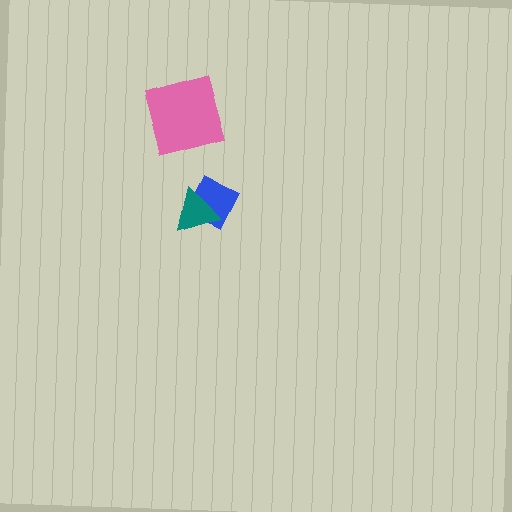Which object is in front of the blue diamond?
The teal triangle is in front of the blue diamond.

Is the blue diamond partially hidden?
Yes, it is partially covered by another shape.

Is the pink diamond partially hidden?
No, no other shape covers it.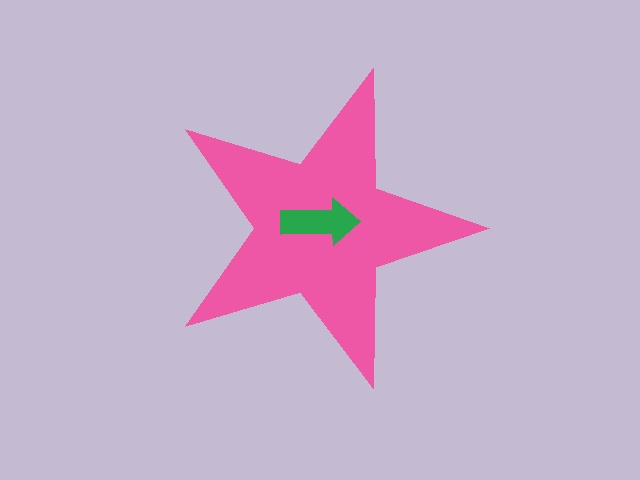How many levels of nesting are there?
2.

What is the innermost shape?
The green arrow.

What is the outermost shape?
The pink star.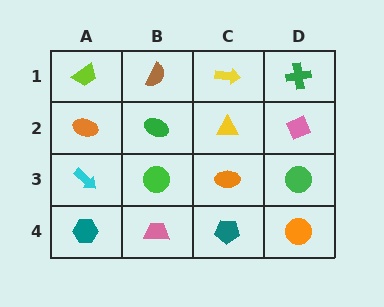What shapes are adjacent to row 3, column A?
An orange ellipse (row 2, column A), a teal hexagon (row 4, column A), a green circle (row 3, column B).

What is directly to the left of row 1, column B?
A lime trapezoid.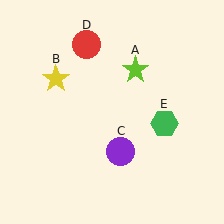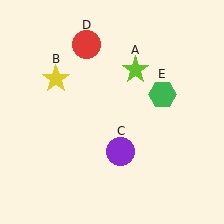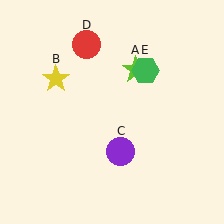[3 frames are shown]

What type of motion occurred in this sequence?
The green hexagon (object E) rotated counterclockwise around the center of the scene.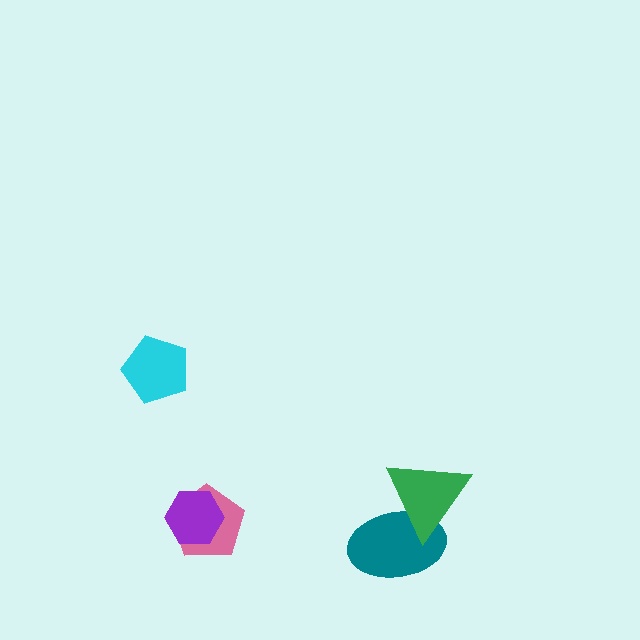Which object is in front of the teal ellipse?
The green triangle is in front of the teal ellipse.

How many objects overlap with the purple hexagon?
1 object overlaps with the purple hexagon.